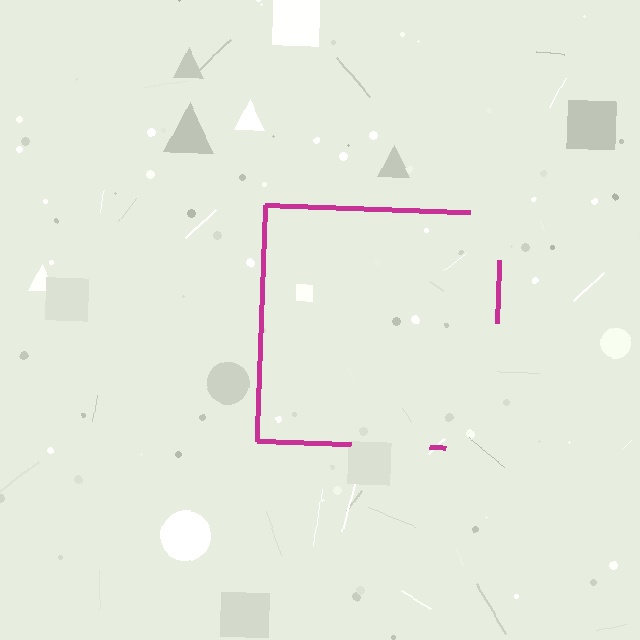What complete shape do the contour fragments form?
The contour fragments form a square.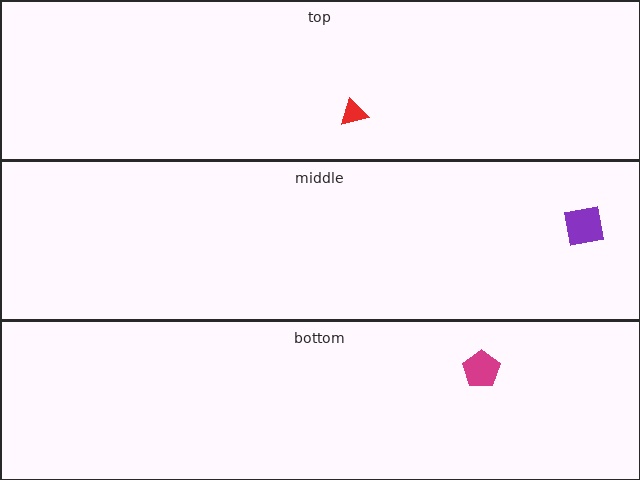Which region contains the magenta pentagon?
The bottom region.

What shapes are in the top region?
The red triangle.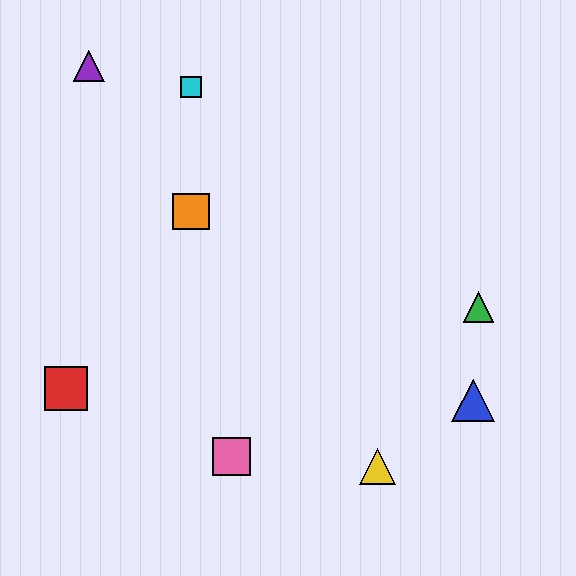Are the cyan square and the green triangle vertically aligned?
No, the cyan square is at x≈191 and the green triangle is at x≈479.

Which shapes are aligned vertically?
The orange square, the cyan square are aligned vertically.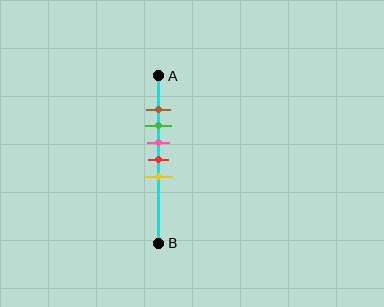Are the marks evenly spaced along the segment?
Yes, the marks are approximately evenly spaced.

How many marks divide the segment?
There are 5 marks dividing the segment.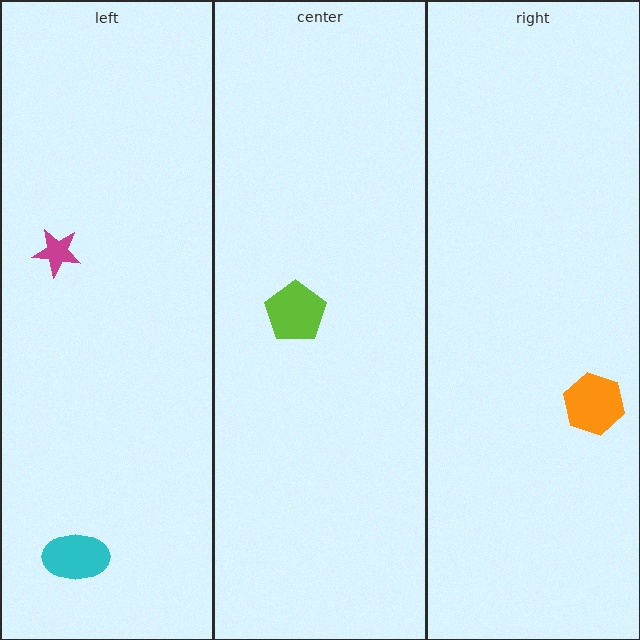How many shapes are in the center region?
1.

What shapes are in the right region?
The orange hexagon.